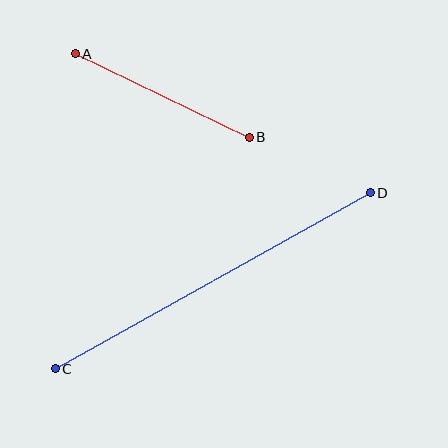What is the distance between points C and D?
The distance is approximately 361 pixels.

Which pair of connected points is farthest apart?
Points C and D are farthest apart.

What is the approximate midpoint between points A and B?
The midpoint is at approximately (162, 96) pixels.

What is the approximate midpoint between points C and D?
The midpoint is at approximately (213, 281) pixels.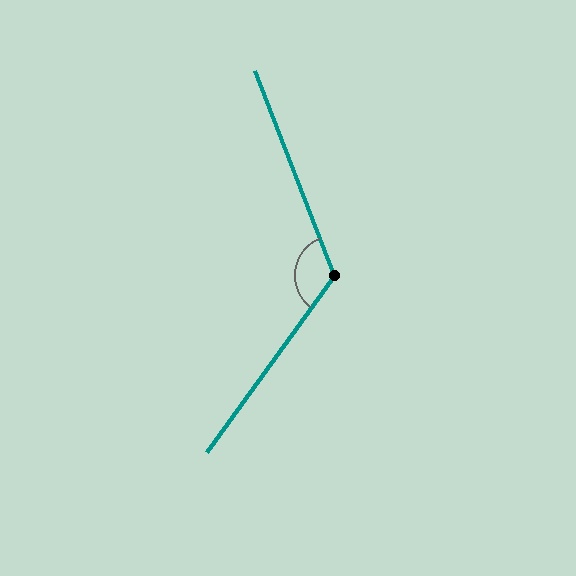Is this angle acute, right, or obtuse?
It is obtuse.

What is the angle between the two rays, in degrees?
Approximately 123 degrees.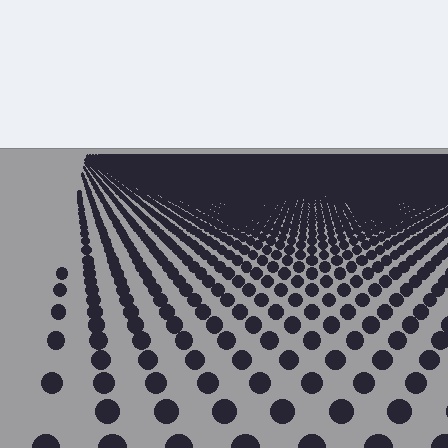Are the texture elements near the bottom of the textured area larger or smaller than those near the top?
Larger. Near the bottom, elements are closer to the viewer and appear at a bigger on-screen size.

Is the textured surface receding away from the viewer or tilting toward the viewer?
The surface is receding away from the viewer. Texture elements get smaller and denser toward the top.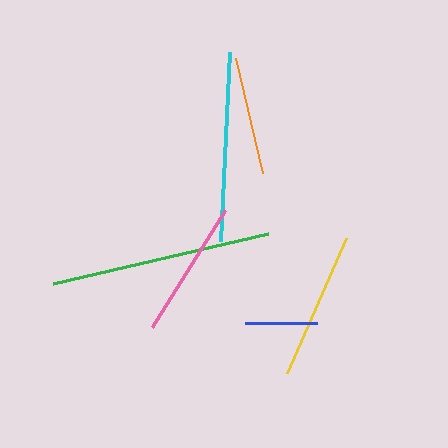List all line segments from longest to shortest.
From longest to shortest: green, cyan, yellow, pink, orange, blue.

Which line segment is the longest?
The green line is the longest at approximately 221 pixels.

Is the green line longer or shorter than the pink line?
The green line is longer than the pink line.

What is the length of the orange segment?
The orange segment is approximately 118 pixels long.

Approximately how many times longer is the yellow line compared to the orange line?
The yellow line is approximately 1.3 times the length of the orange line.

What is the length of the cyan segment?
The cyan segment is approximately 189 pixels long.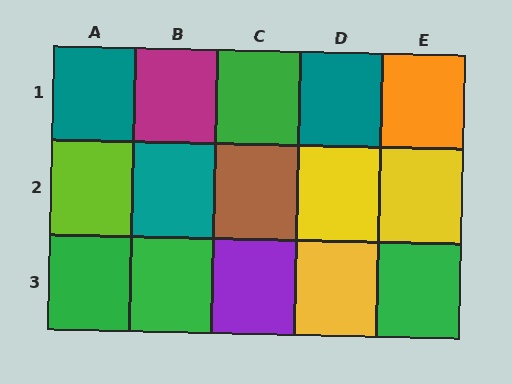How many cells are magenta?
1 cell is magenta.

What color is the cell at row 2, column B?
Teal.